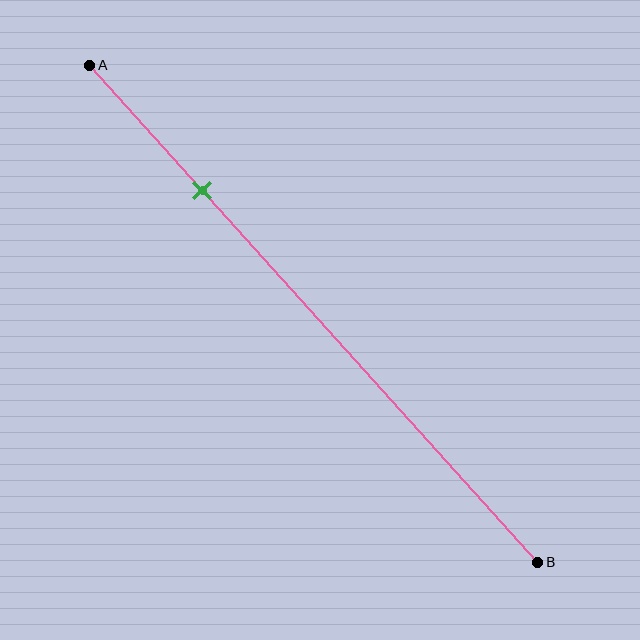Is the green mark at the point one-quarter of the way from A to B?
Yes, the mark is approximately at the one-quarter point.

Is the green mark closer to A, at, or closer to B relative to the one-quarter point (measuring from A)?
The green mark is approximately at the one-quarter point of segment AB.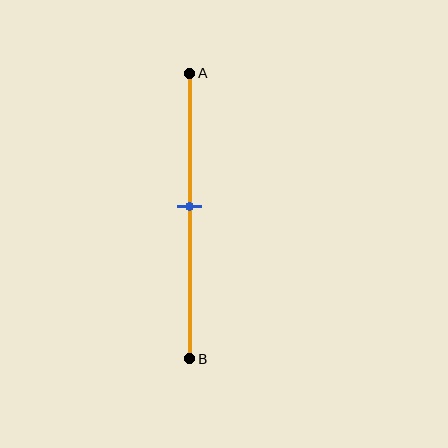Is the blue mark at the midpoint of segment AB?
No, the mark is at about 45% from A, not at the 50% midpoint.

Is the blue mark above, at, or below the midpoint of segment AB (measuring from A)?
The blue mark is above the midpoint of segment AB.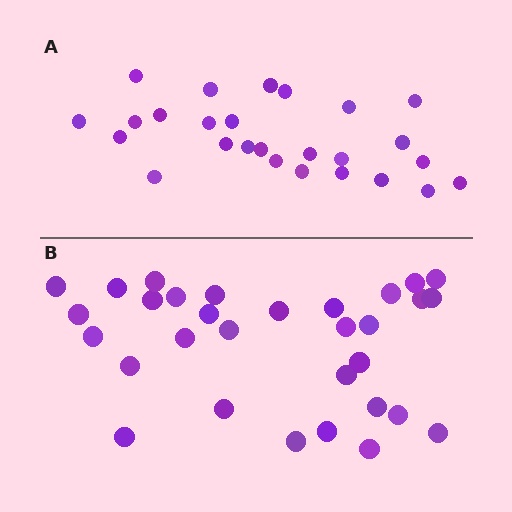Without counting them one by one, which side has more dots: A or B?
Region B (the bottom region) has more dots.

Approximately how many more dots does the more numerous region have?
Region B has about 5 more dots than region A.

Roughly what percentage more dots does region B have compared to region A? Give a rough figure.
About 20% more.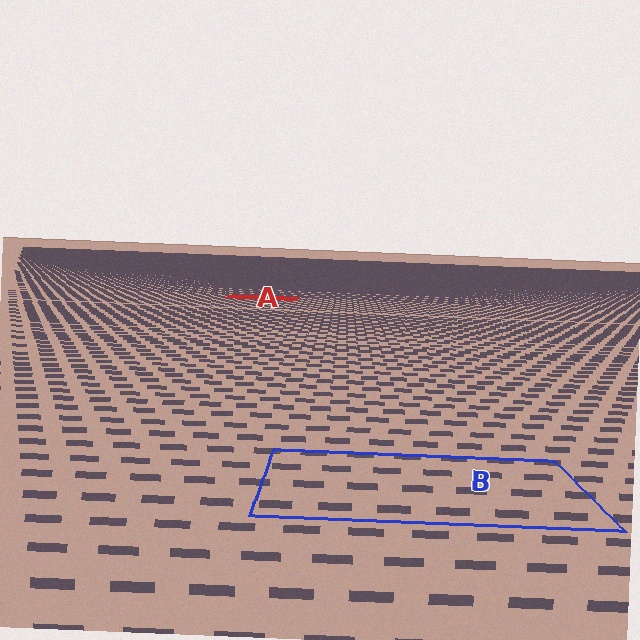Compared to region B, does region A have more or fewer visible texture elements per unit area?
Region A has more texture elements per unit area — they are packed more densely because it is farther away.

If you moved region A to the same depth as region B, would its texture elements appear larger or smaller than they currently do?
They would appear larger. At a closer depth, the same texture elements are projected at a bigger on-screen size.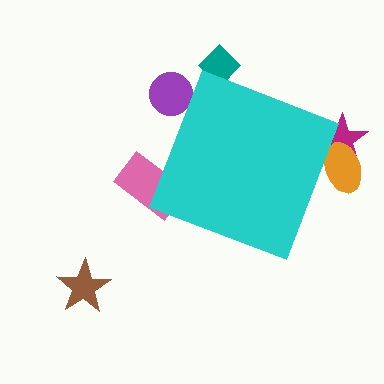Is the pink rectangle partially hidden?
Yes, the pink rectangle is partially hidden behind the cyan diamond.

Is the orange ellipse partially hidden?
Yes, the orange ellipse is partially hidden behind the cyan diamond.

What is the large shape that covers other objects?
A cyan diamond.